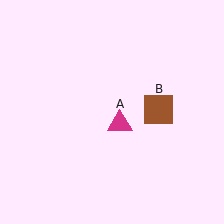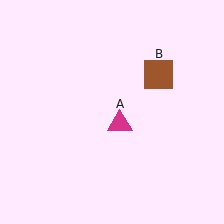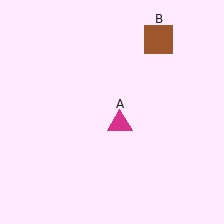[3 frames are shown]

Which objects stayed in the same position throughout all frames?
Magenta triangle (object A) remained stationary.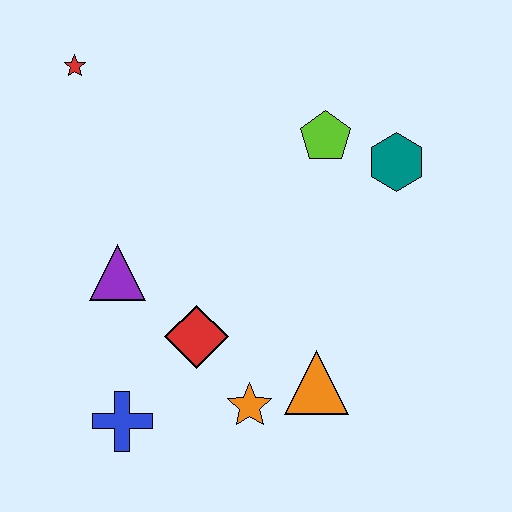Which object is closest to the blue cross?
The red diamond is closest to the blue cross.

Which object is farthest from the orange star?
The red star is farthest from the orange star.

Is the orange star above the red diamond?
No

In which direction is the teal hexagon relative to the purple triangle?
The teal hexagon is to the right of the purple triangle.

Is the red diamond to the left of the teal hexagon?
Yes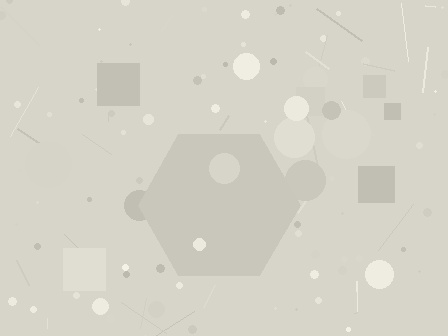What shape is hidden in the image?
A hexagon is hidden in the image.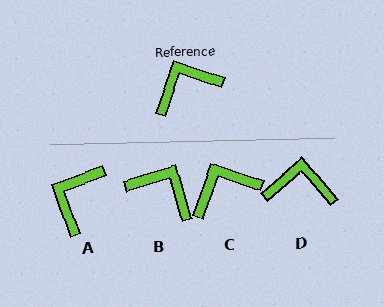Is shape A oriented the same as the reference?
No, it is off by about 38 degrees.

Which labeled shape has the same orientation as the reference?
C.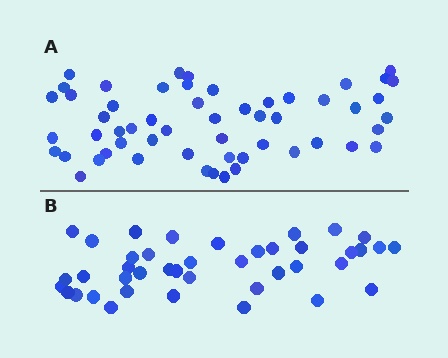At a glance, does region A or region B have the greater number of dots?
Region A (the top region) has more dots.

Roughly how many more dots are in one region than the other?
Region A has approximately 15 more dots than region B.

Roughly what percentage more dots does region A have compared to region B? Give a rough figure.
About 35% more.